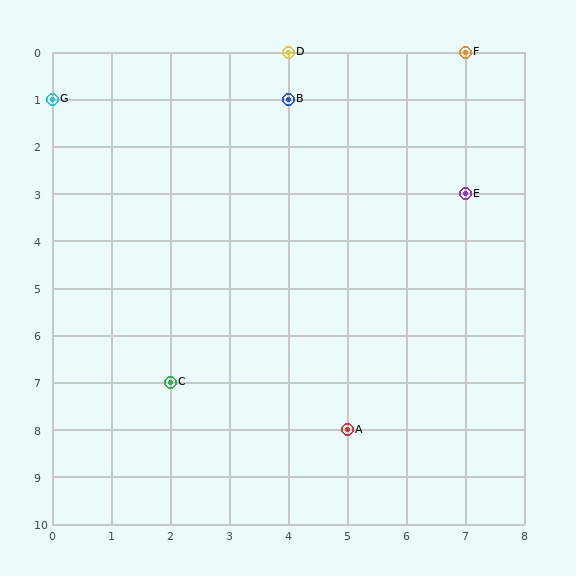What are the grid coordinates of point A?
Point A is at grid coordinates (5, 8).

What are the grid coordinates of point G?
Point G is at grid coordinates (0, 1).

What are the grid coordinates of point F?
Point F is at grid coordinates (7, 0).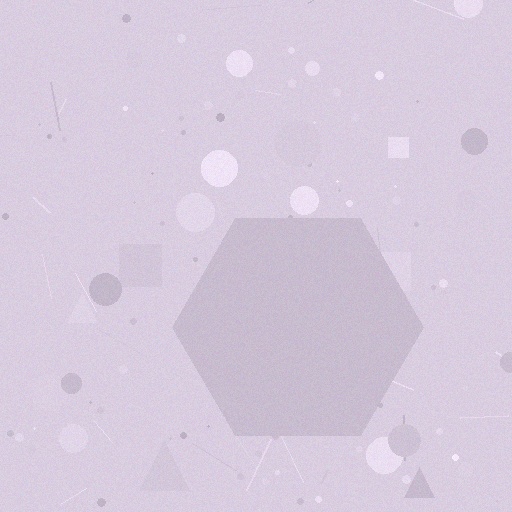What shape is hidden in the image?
A hexagon is hidden in the image.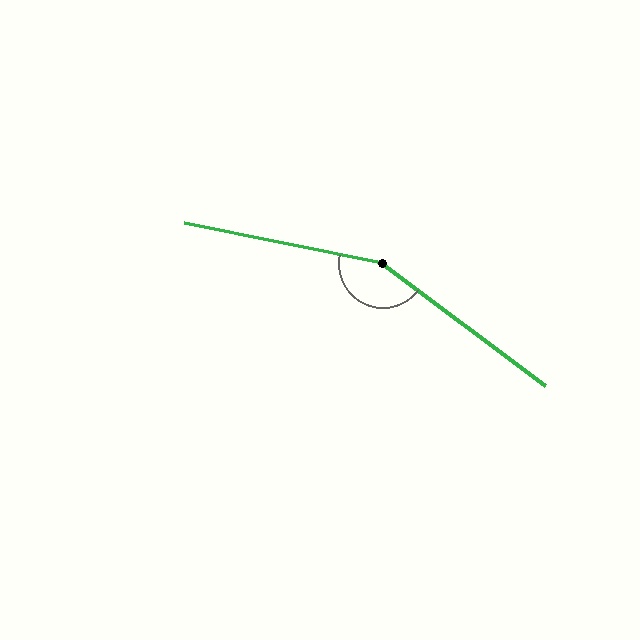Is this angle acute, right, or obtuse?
It is obtuse.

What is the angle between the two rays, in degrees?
Approximately 154 degrees.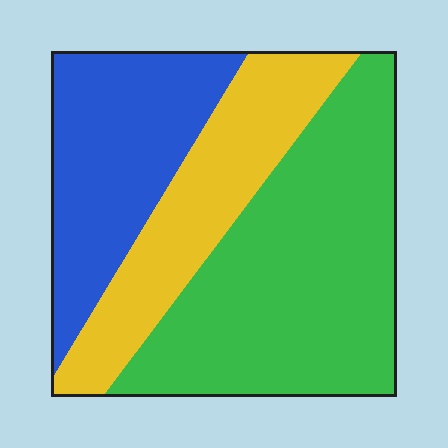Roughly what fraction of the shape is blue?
Blue covers about 25% of the shape.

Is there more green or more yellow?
Green.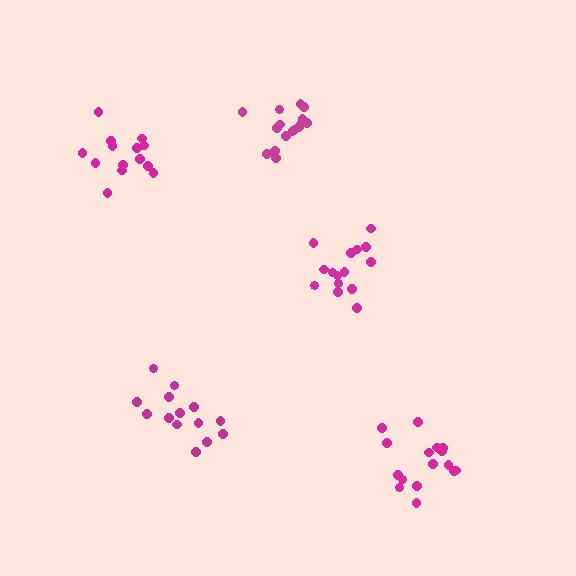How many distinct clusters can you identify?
There are 5 distinct clusters.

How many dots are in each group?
Group 1: 15 dots, Group 2: 16 dots, Group 3: 14 dots, Group 4: 14 dots, Group 5: 16 dots (75 total).